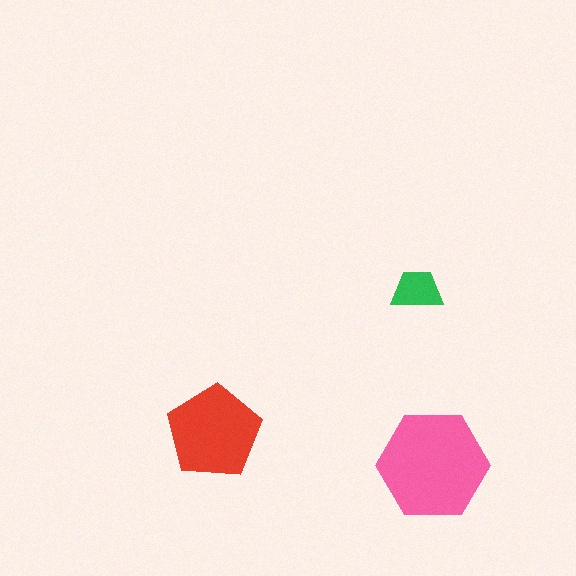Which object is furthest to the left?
The red pentagon is leftmost.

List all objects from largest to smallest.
The pink hexagon, the red pentagon, the green trapezoid.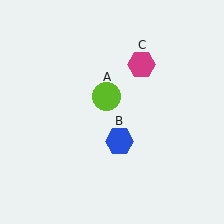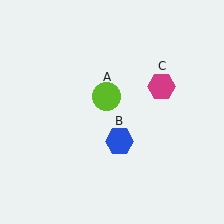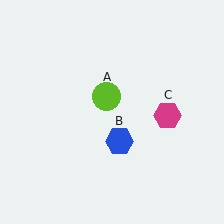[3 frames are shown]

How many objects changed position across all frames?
1 object changed position: magenta hexagon (object C).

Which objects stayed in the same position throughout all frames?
Lime circle (object A) and blue hexagon (object B) remained stationary.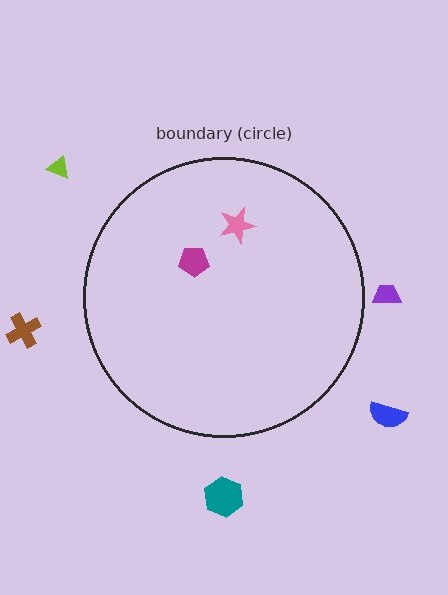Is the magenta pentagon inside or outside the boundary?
Inside.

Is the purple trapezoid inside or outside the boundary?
Outside.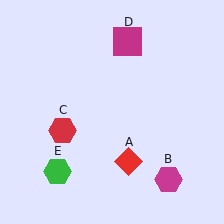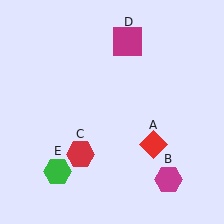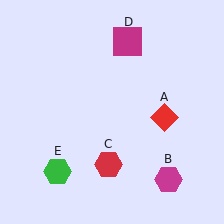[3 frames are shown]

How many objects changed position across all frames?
2 objects changed position: red diamond (object A), red hexagon (object C).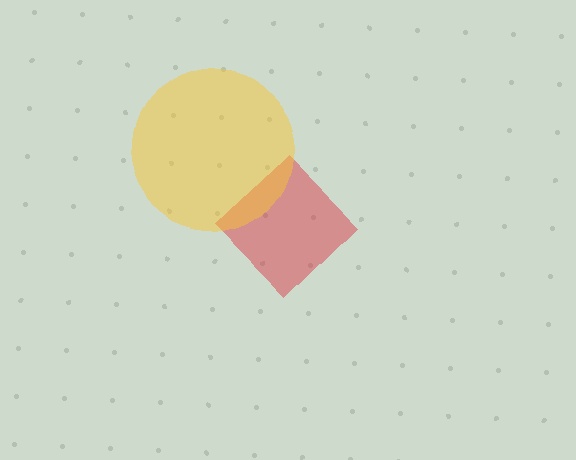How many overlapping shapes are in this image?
There are 2 overlapping shapes in the image.